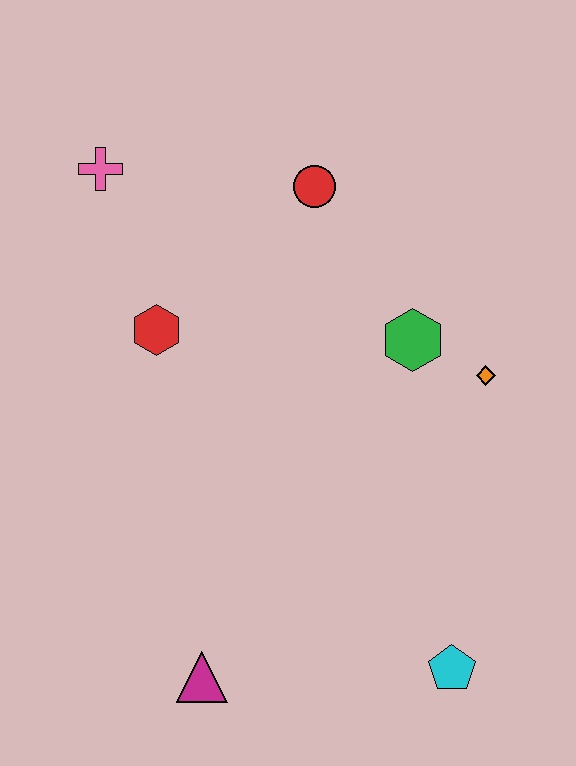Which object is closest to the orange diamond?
The green hexagon is closest to the orange diamond.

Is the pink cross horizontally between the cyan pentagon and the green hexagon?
No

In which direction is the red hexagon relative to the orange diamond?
The red hexagon is to the left of the orange diamond.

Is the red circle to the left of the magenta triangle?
No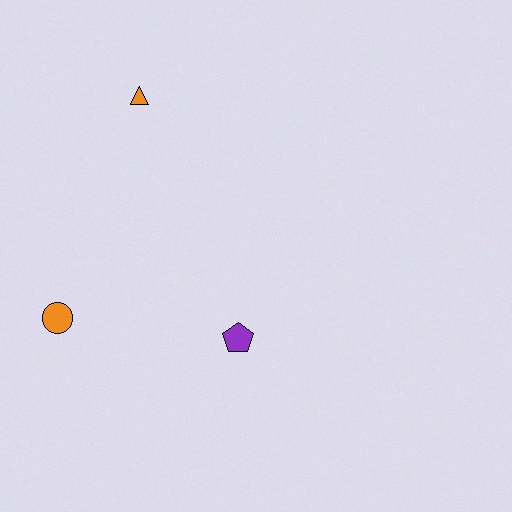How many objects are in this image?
There are 3 objects.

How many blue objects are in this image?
There are no blue objects.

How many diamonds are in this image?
There are no diamonds.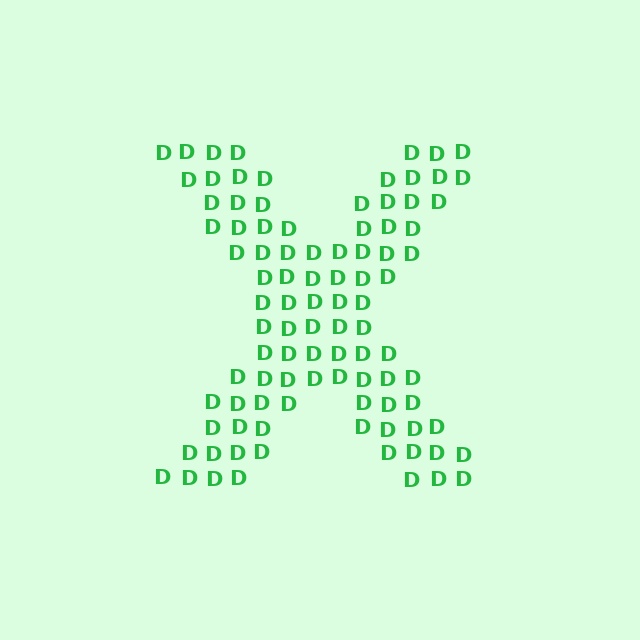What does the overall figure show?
The overall figure shows the letter X.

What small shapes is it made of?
It is made of small letter D's.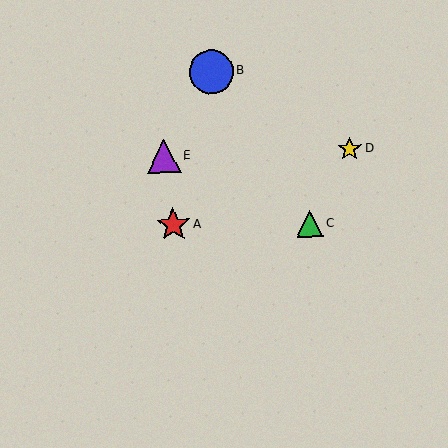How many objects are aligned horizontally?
2 objects (D, E) are aligned horizontally.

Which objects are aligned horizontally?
Objects D, E are aligned horizontally.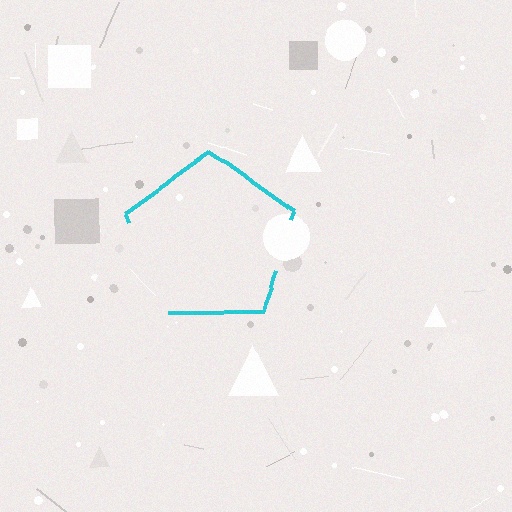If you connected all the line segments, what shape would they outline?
They would outline a pentagon.